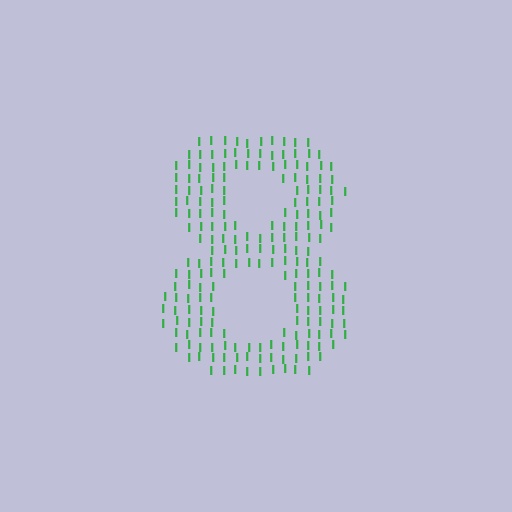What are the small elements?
The small elements are letter I's.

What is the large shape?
The large shape is the digit 8.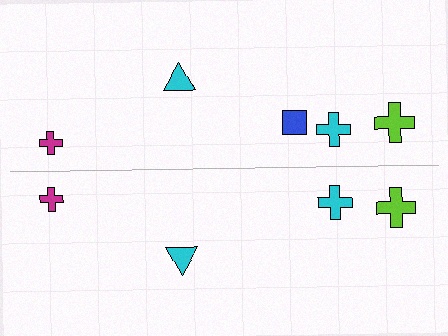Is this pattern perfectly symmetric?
No, the pattern is not perfectly symmetric. A blue square is missing from the bottom side.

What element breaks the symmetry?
A blue square is missing from the bottom side.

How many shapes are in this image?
There are 9 shapes in this image.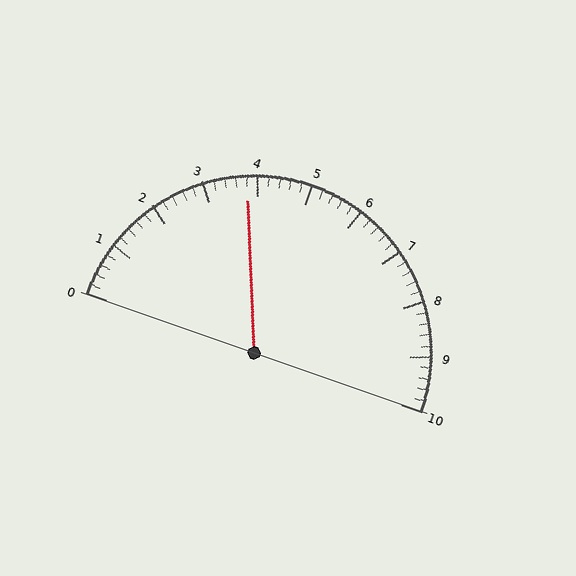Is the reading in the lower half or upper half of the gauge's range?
The reading is in the lower half of the range (0 to 10).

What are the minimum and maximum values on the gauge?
The gauge ranges from 0 to 10.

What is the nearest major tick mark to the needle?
The nearest major tick mark is 4.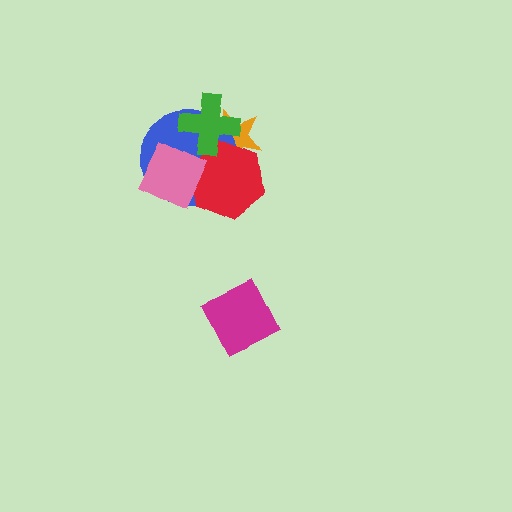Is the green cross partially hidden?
No, no other shape covers it.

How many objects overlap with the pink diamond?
2 objects overlap with the pink diamond.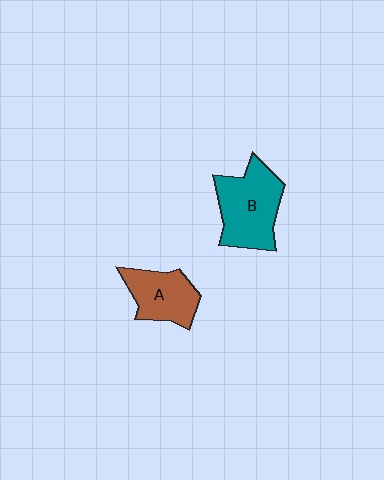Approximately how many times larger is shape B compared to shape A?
Approximately 1.4 times.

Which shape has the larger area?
Shape B (teal).